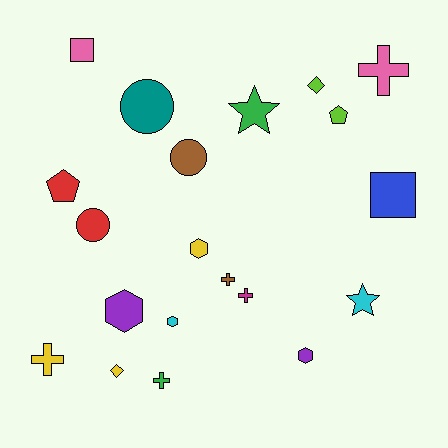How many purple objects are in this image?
There are 2 purple objects.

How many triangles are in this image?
There are no triangles.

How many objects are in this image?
There are 20 objects.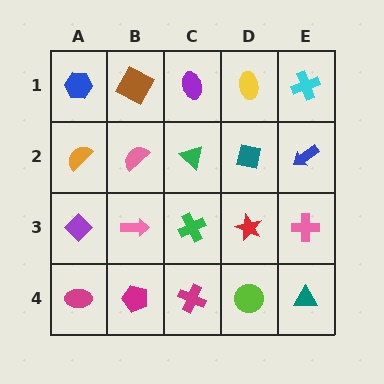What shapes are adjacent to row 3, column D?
A teal square (row 2, column D), a lime circle (row 4, column D), a green cross (row 3, column C), a pink cross (row 3, column E).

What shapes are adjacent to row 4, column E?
A pink cross (row 3, column E), a lime circle (row 4, column D).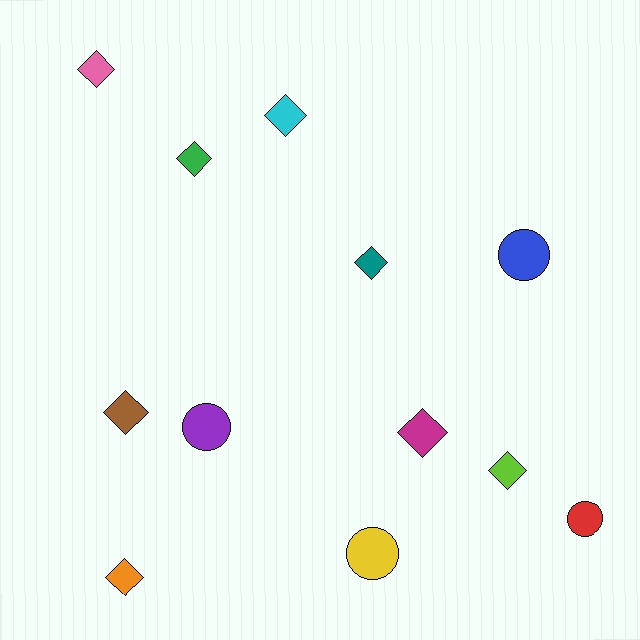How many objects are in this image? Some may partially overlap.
There are 12 objects.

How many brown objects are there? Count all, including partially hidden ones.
There is 1 brown object.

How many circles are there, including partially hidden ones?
There are 4 circles.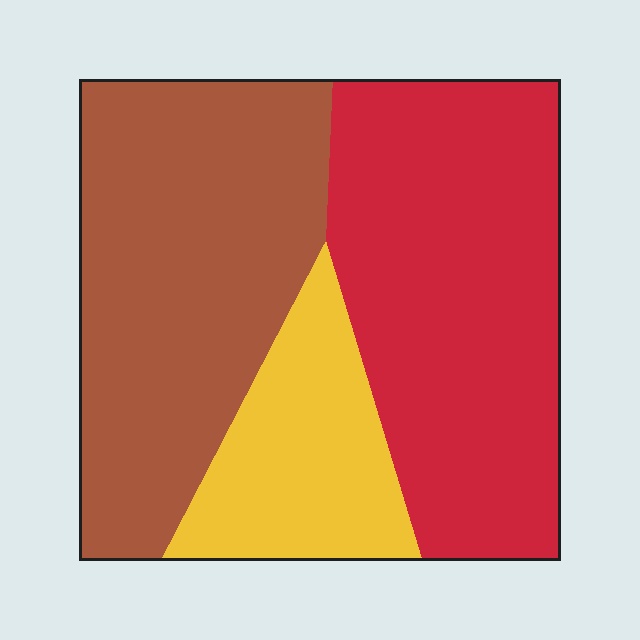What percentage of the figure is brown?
Brown takes up about two fifths (2/5) of the figure.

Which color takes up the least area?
Yellow, at roughly 20%.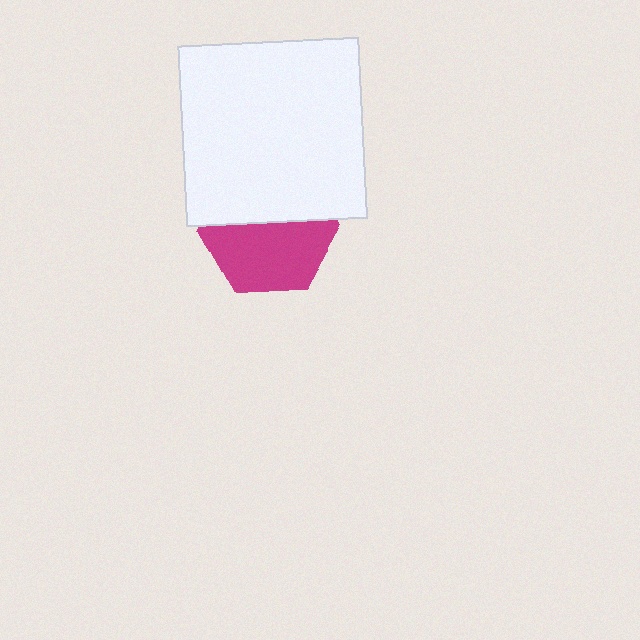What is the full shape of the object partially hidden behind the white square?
The partially hidden object is a magenta hexagon.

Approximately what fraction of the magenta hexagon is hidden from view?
Roughly 45% of the magenta hexagon is hidden behind the white square.